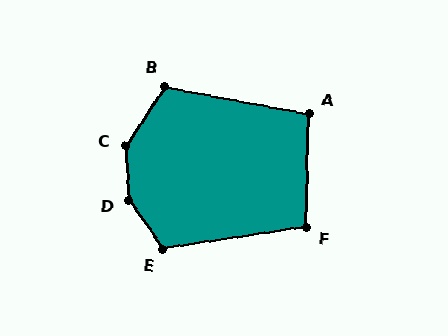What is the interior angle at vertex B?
Approximately 113 degrees (obtuse).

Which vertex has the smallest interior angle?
A, at approximately 99 degrees.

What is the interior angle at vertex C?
Approximately 144 degrees (obtuse).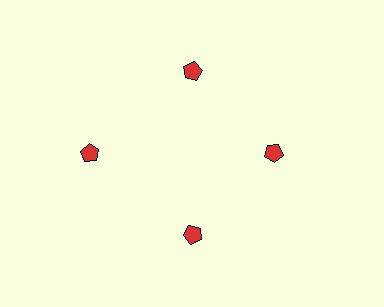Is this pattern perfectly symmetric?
No. The 4 red pentagons are arranged in a ring, but one element near the 9 o'clock position is pushed outward from the center, breaking the 4-fold rotational symmetry.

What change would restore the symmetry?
The symmetry would be restored by moving it inward, back onto the ring so that all 4 pentagons sit at equal angles and equal distance from the center.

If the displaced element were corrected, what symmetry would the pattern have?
It would have 4-fold rotational symmetry — the pattern would map onto itself every 90 degrees.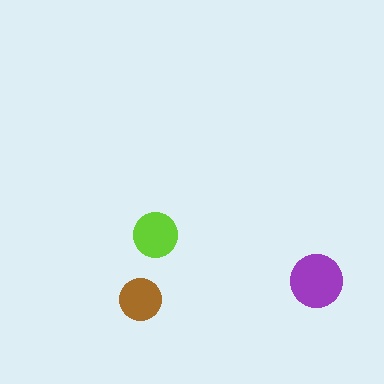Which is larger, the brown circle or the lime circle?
The lime one.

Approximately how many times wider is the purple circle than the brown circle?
About 1.5 times wider.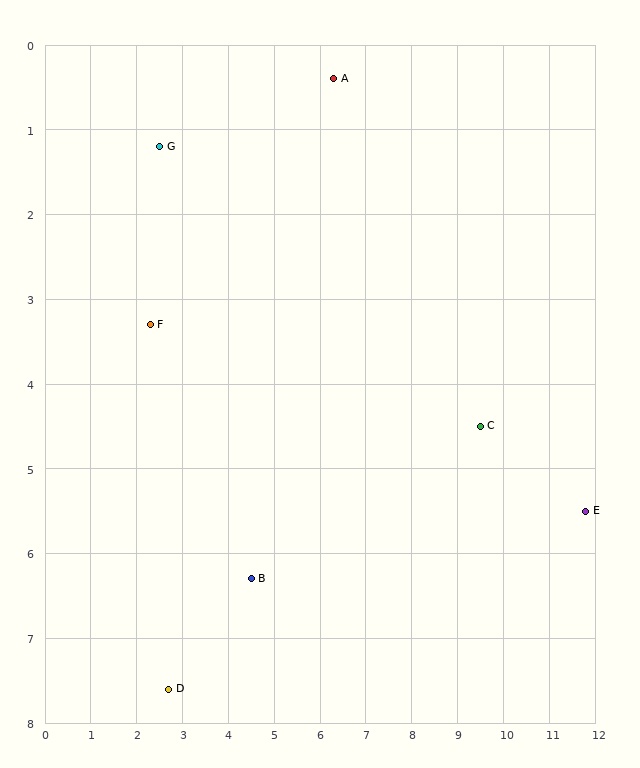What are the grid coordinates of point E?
Point E is at approximately (11.8, 5.5).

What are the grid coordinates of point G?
Point G is at approximately (2.5, 1.2).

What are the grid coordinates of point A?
Point A is at approximately (6.3, 0.4).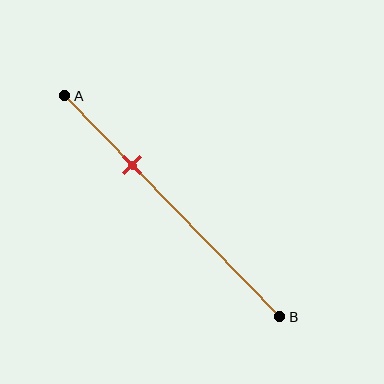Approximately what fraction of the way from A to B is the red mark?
The red mark is approximately 30% of the way from A to B.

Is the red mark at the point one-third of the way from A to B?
Yes, the mark is approximately at the one-third point.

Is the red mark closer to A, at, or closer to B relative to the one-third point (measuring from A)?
The red mark is approximately at the one-third point of segment AB.